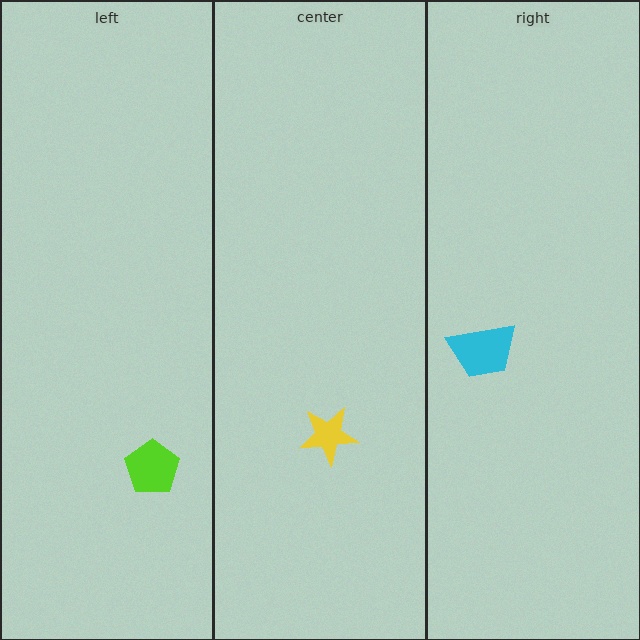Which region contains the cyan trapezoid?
The right region.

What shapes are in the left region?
The lime pentagon.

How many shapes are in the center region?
1.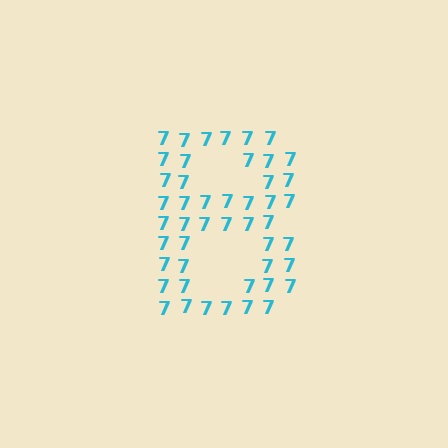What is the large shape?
The large shape is the letter B.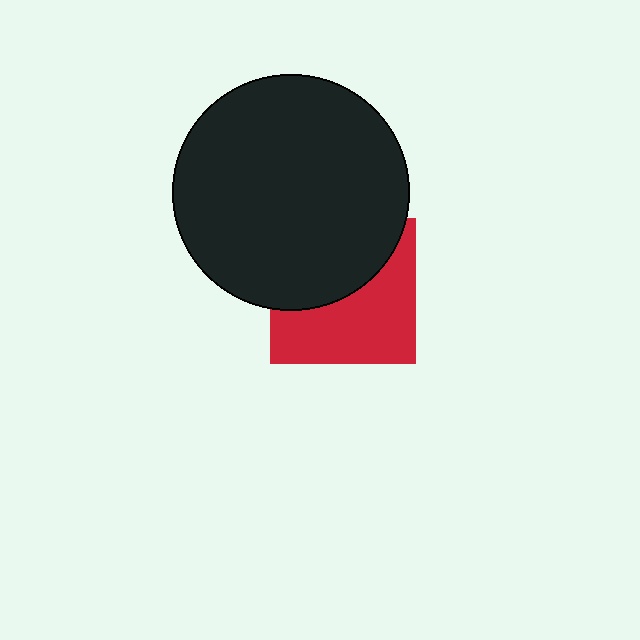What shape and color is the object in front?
The object in front is a black circle.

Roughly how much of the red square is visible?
About half of it is visible (roughly 53%).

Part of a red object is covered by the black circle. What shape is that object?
It is a square.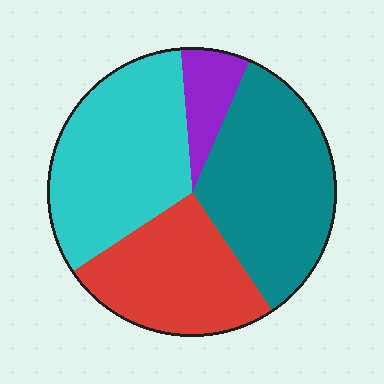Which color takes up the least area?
Purple, at roughly 10%.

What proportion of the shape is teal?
Teal covers around 35% of the shape.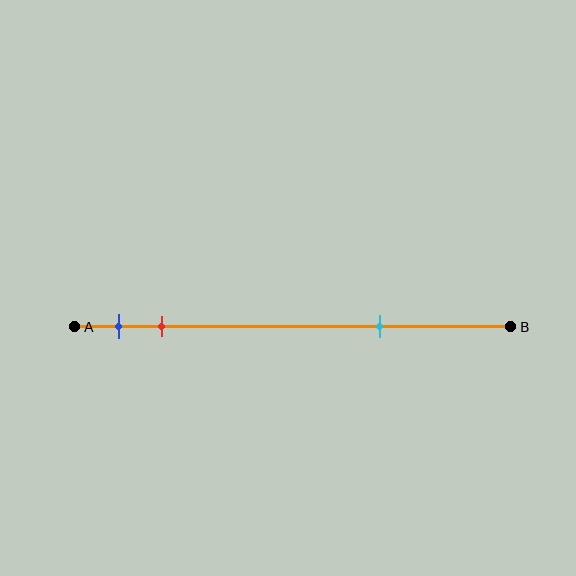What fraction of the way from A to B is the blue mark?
The blue mark is approximately 10% (0.1) of the way from A to B.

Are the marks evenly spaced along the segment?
No, the marks are not evenly spaced.